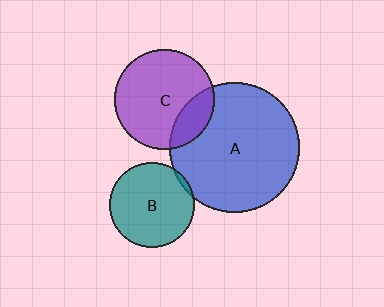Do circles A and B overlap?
Yes.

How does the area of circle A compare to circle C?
Approximately 1.7 times.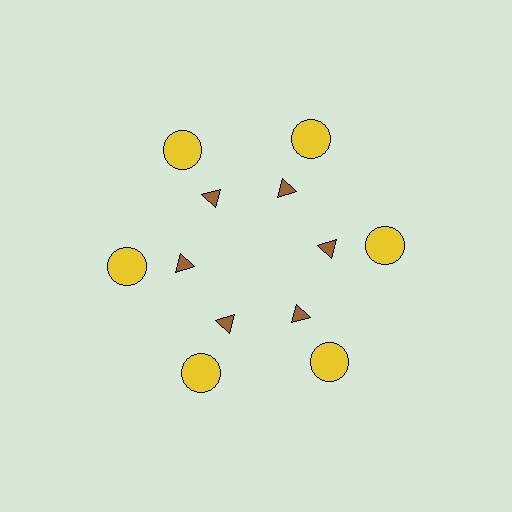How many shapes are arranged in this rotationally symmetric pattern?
There are 12 shapes, arranged in 6 groups of 2.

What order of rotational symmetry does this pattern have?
This pattern has 6-fold rotational symmetry.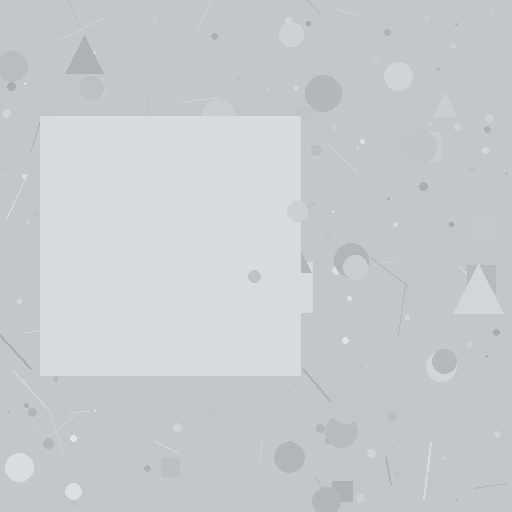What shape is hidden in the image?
A square is hidden in the image.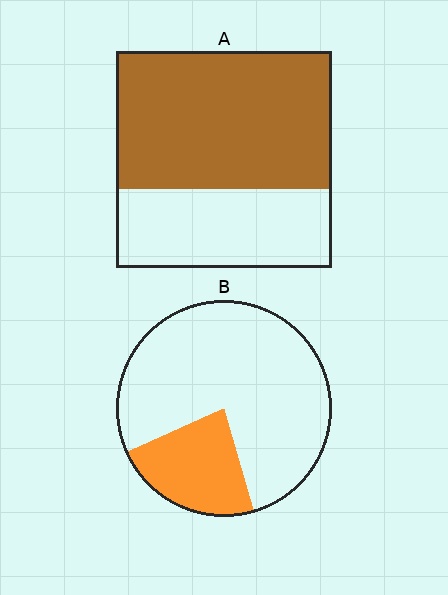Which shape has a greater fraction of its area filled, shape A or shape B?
Shape A.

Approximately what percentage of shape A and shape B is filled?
A is approximately 65% and B is approximately 25%.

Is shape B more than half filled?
No.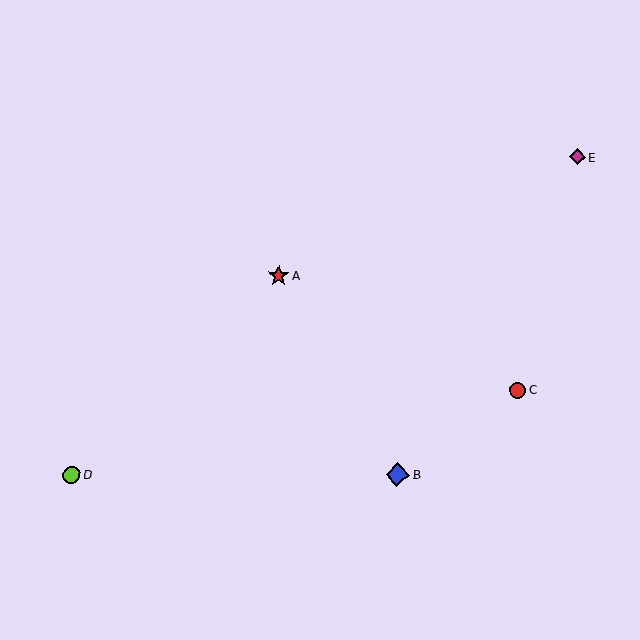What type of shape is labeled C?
Shape C is a red circle.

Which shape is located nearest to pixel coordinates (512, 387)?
The red circle (labeled C) at (518, 390) is nearest to that location.